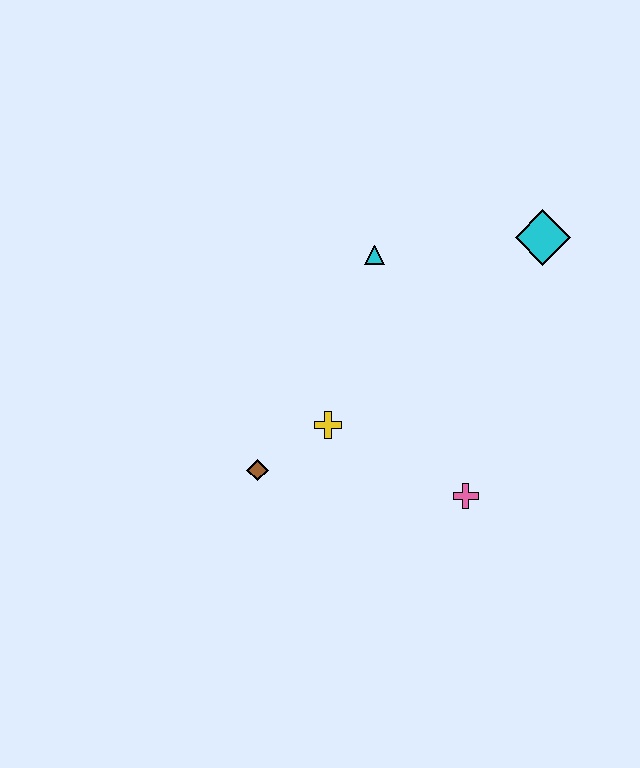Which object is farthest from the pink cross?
The cyan diamond is farthest from the pink cross.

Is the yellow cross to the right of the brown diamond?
Yes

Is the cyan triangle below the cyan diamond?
Yes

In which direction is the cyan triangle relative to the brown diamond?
The cyan triangle is above the brown diamond.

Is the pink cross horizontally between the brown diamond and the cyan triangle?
No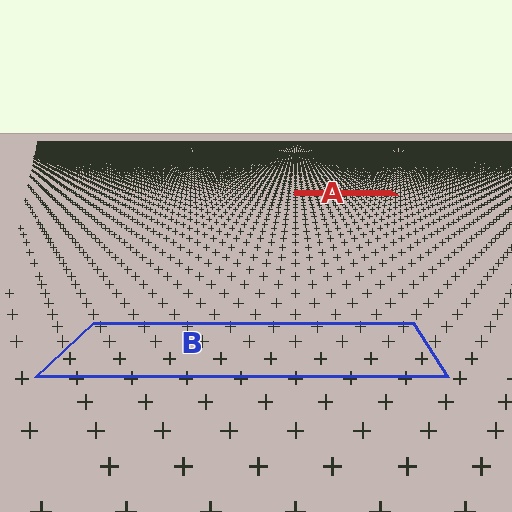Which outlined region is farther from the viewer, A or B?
Region A is farther from the viewer — the texture elements inside it appear smaller and more densely packed.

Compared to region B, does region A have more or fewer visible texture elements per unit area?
Region A has more texture elements per unit area — they are packed more densely because it is farther away.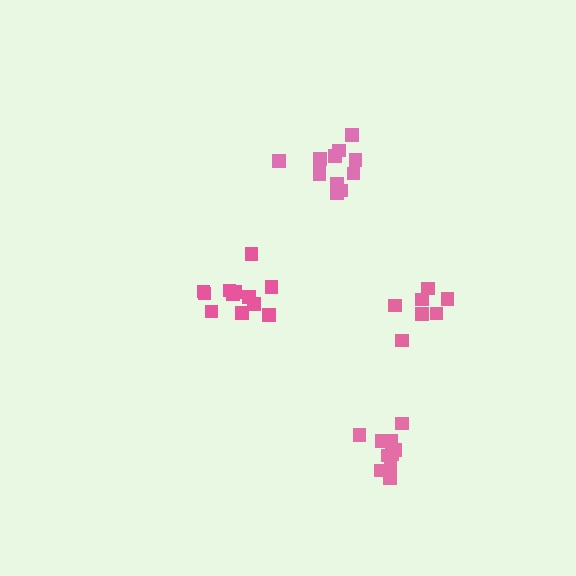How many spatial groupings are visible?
There are 4 spatial groupings.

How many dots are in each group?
Group 1: 7 dots, Group 2: 10 dots, Group 3: 12 dots, Group 4: 12 dots (41 total).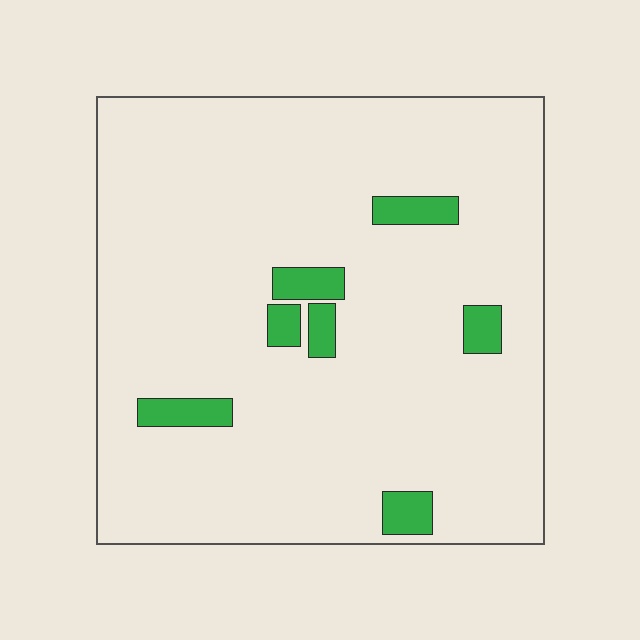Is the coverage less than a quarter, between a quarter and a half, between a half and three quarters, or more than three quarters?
Less than a quarter.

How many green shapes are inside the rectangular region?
7.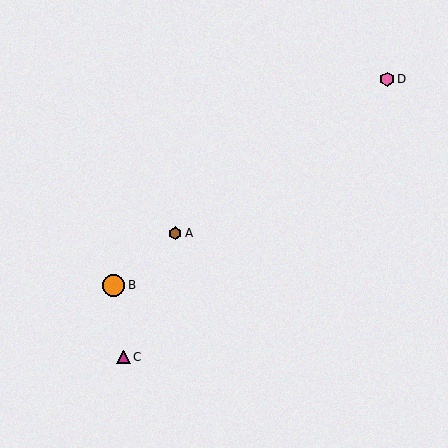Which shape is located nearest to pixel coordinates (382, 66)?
The pink hexagon (labeled D) at (387, 79) is nearest to that location.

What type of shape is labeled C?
Shape C is a magenta triangle.